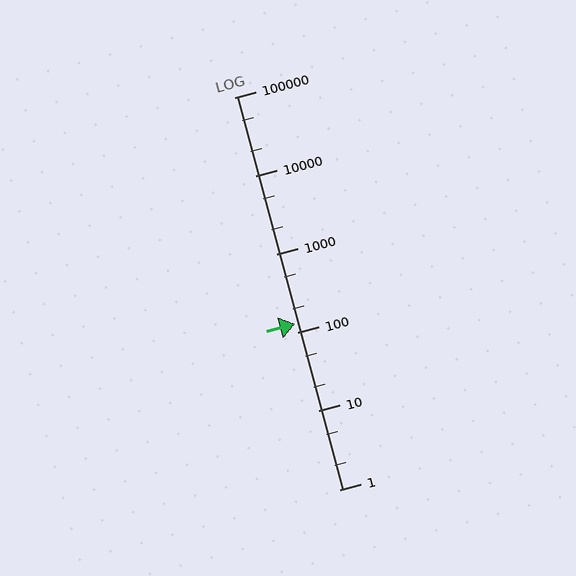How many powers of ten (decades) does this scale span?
The scale spans 5 decades, from 1 to 100000.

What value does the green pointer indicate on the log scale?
The pointer indicates approximately 130.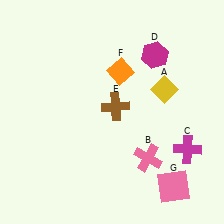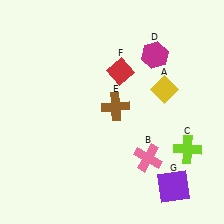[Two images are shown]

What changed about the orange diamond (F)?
In Image 1, F is orange. In Image 2, it changed to red.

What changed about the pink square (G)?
In Image 1, G is pink. In Image 2, it changed to purple.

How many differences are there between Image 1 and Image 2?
There are 3 differences between the two images.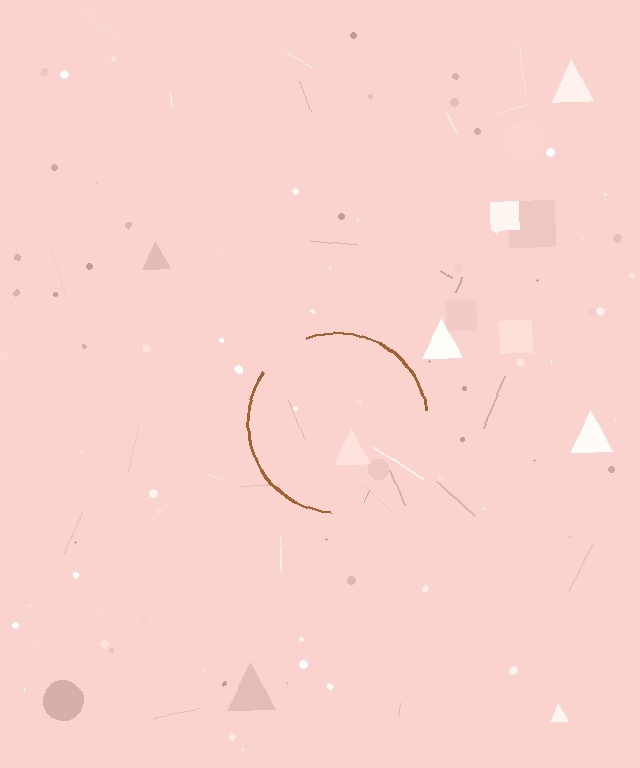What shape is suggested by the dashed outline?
The dashed outline suggests a circle.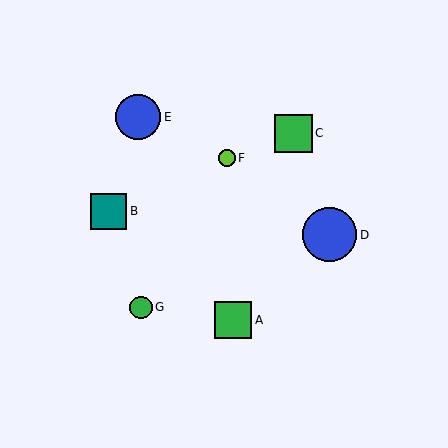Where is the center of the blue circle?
The center of the blue circle is at (330, 235).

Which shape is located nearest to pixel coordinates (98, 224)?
The teal square (labeled B) at (109, 211) is nearest to that location.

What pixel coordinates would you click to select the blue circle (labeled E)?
Click at (138, 117) to select the blue circle E.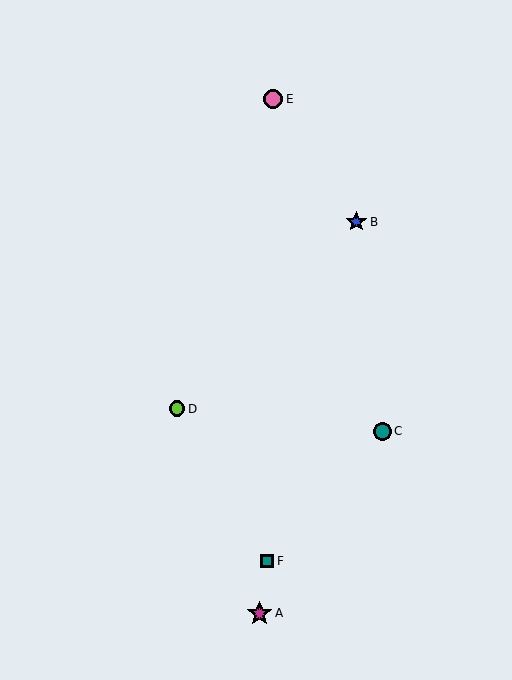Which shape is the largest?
The magenta star (labeled A) is the largest.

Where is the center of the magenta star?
The center of the magenta star is at (260, 613).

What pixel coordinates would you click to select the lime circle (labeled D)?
Click at (177, 409) to select the lime circle D.